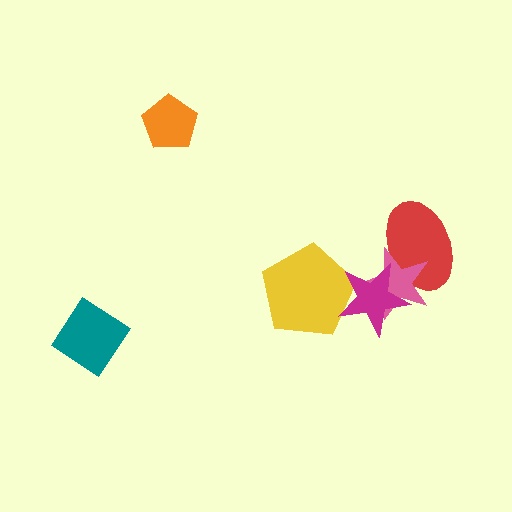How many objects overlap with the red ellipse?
2 objects overlap with the red ellipse.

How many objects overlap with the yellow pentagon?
1 object overlaps with the yellow pentagon.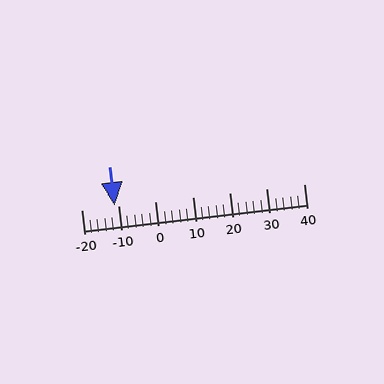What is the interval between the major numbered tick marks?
The major tick marks are spaced 10 units apart.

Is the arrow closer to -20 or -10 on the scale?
The arrow is closer to -10.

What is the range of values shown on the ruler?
The ruler shows values from -20 to 40.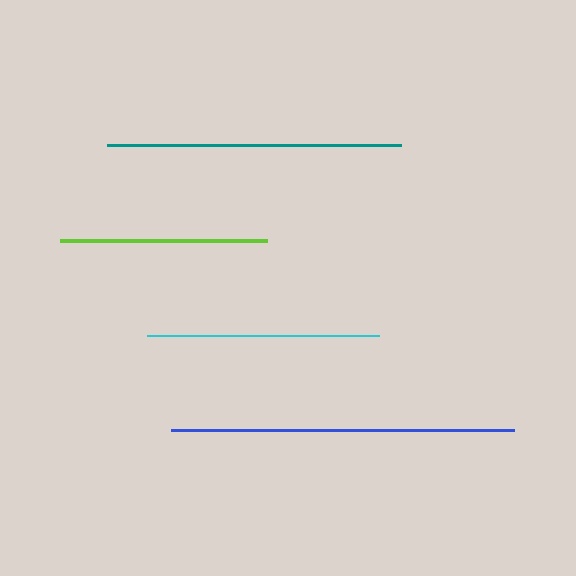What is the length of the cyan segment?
The cyan segment is approximately 231 pixels long.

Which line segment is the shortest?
The lime line is the shortest at approximately 208 pixels.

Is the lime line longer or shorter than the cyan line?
The cyan line is longer than the lime line.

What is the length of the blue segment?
The blue segment is approximately 343 pixels long.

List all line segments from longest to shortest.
From longest to shortest: blue, teal, cyan, lime.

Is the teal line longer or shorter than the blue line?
The blue line is longer than the teal line.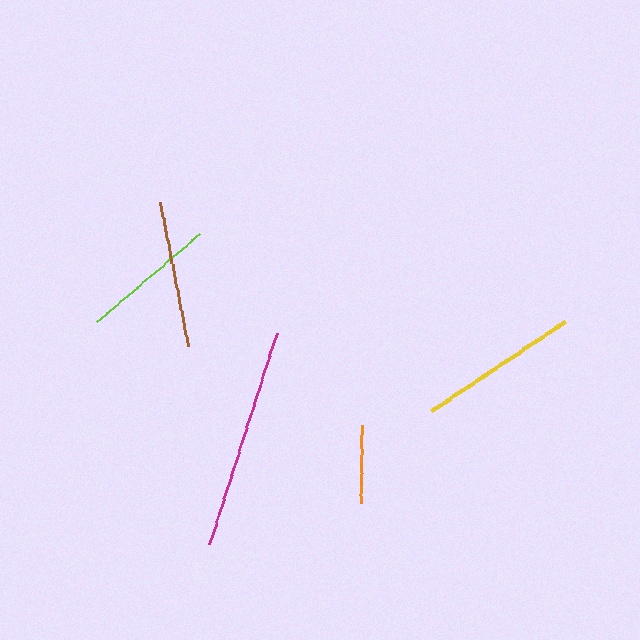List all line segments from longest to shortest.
From longest to shortest: magenta, yellow, brown, lime, orange.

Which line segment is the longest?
The magenta line is the longest at approximately 221 pixels.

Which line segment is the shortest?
The orange line is the shortest at approximately 78 pixels.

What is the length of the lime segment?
The lime segment is approximately 136 pixels long.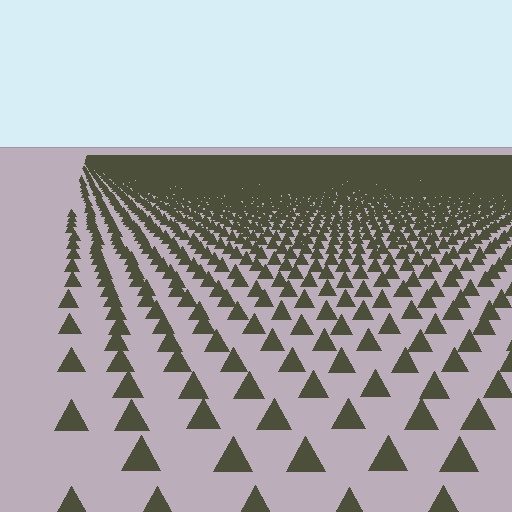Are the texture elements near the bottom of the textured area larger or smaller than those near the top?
Larger. Near the bottom, elements are closer to the viewer and appear at a bigger on-screen size.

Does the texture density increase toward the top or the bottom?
Density increases toward the top.